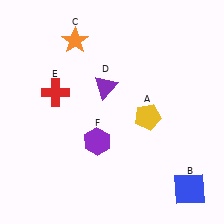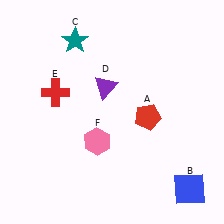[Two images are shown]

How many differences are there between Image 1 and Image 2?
There are 3 differences between the two images.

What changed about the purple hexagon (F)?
In Image 1, F is purple. In Image 2, it changed to pink.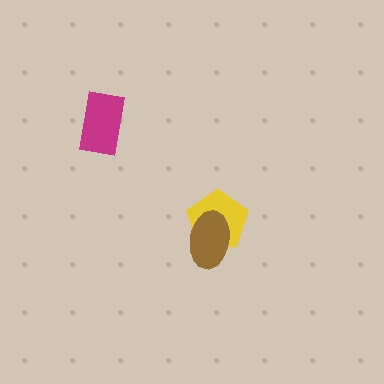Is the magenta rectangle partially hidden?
No, no other shape covers it.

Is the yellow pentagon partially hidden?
Yes, it is partially covered by another shape.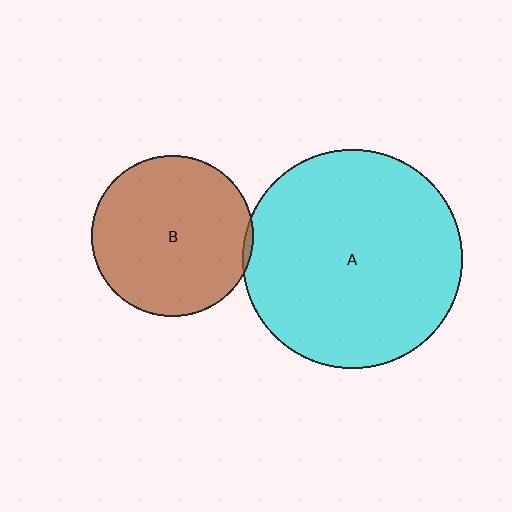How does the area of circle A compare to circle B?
Approximately 1.8 times.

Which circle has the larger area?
Circle A (cyan).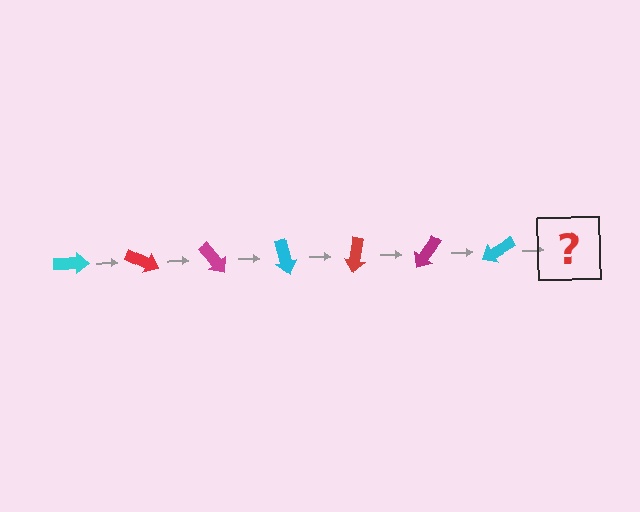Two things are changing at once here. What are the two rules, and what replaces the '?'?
The two rules are that it rotates 25 degrees each step and the color cycles through cyan, red, and magenta. The '?' should be a red arrow, rotated 175 degrees from the start.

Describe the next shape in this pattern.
It should be a red arrow, rotated 175 degrees from the start.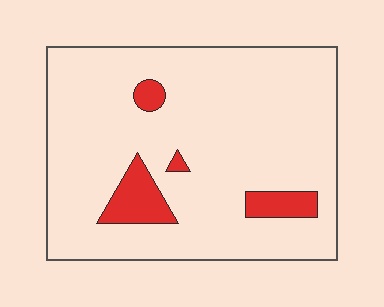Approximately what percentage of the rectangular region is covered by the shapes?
Approximately 10%.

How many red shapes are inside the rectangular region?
4.